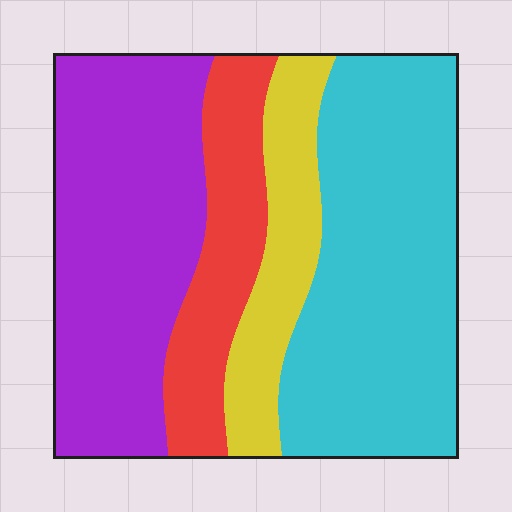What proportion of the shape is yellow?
Yellow covers about 15% of the shape.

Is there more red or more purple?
Purple.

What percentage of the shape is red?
Red takes up less than a sixth of the shape.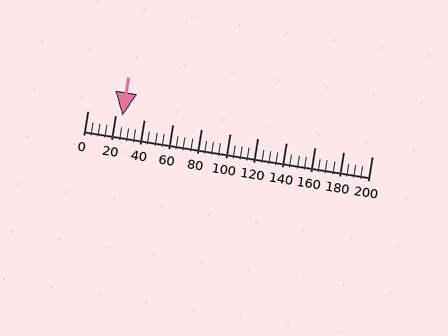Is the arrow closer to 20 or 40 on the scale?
The arrow is closer to 20.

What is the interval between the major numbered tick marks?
The major tick marks are spaced 20 units apart.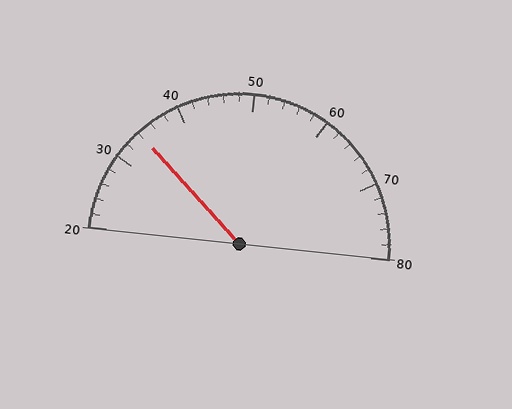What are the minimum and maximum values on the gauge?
The gauge ranges from 20 to 80.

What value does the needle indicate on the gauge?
The needle indicates approximately 34.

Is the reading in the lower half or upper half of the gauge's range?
The reading is in the lower half of the range (20 to 80).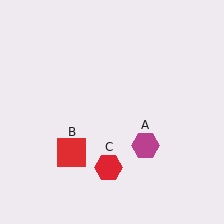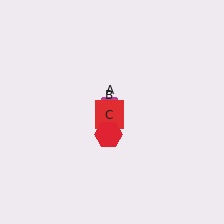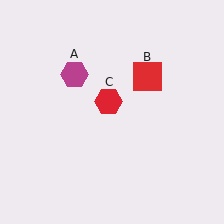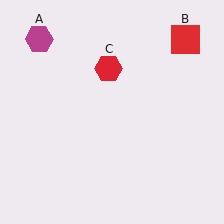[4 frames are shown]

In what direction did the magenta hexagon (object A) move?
The magenta hexagon (object A) moved up and to the left.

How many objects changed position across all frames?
3 objects changed position: magenta hexagon (object A), red square (object B), red hexagon (object C).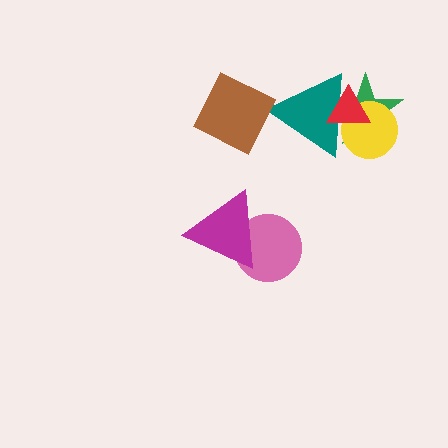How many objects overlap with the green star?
3 objects overlap with the green star.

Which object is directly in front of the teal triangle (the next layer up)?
The yellow circle is directly in front of the teal triangle.